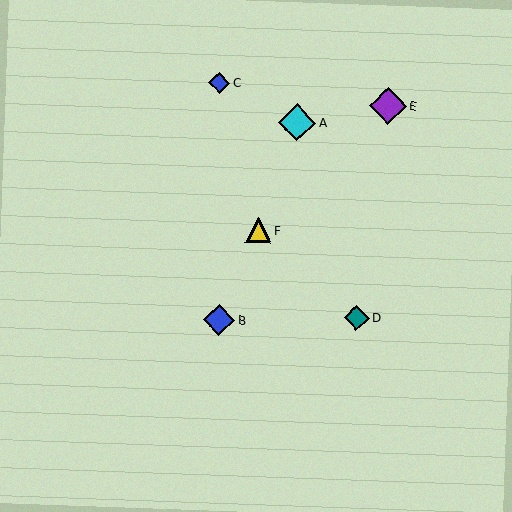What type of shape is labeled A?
Shape A is a cyan diamond.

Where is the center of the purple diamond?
The center of the purple diamond is at (388, 106).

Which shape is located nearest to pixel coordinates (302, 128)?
The cyan diamond (labeled A) at (297, 123) is nearest to that location.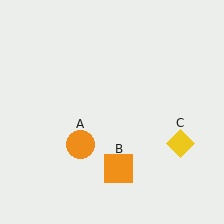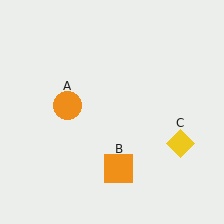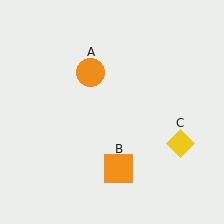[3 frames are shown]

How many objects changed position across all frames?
1 object changed position: orange circle (object A).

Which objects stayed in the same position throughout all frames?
Orange square (object B) and yellow diamond (object C) remained stationary.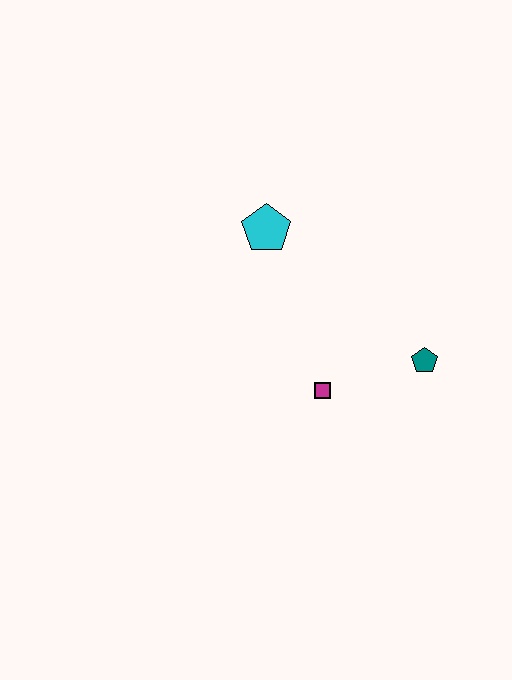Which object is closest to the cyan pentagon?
The magenta square is closest to the cyan pentagon.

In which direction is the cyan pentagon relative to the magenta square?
The cyan pentagon is above the magenta square.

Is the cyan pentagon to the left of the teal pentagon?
Yes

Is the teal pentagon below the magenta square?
No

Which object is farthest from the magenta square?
The cyan pentagon is farthest from the magenta square.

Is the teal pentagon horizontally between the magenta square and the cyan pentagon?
No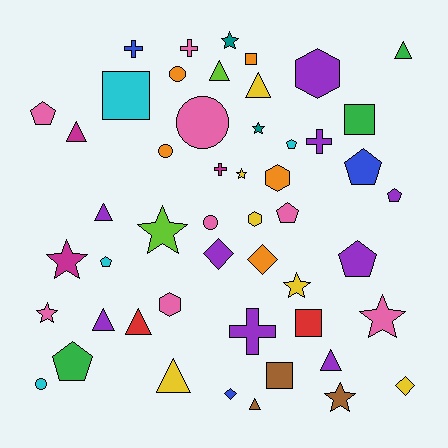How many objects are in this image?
There are 50 objects.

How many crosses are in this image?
There are 5 crosses.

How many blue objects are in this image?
There are 3 blue objects.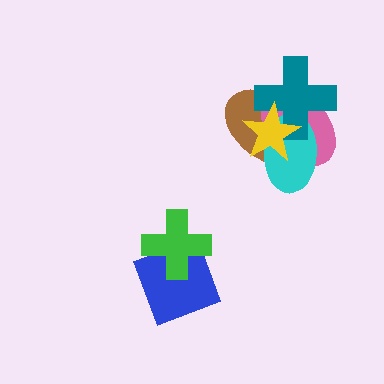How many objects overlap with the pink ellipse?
4 objects overlap with the pink ellipse.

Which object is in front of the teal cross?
The yellow star is in front of the teal cross.